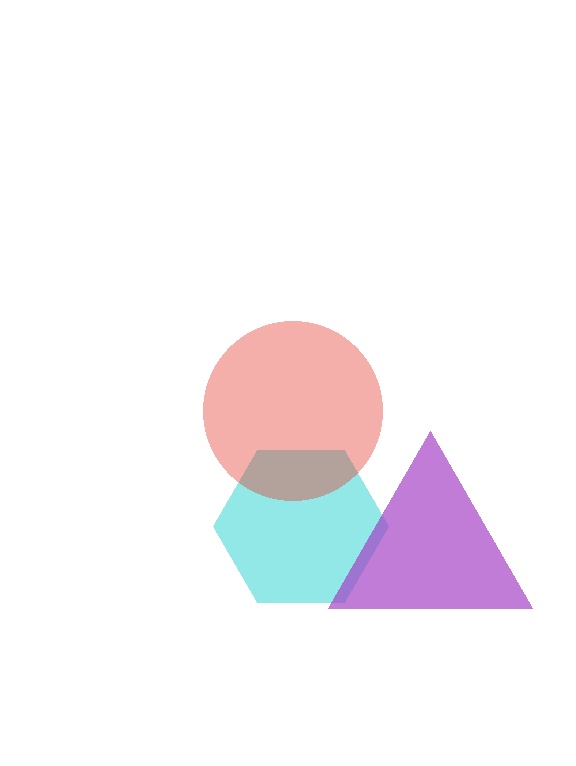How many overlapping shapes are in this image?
There are 3 overlapping shapes in the image.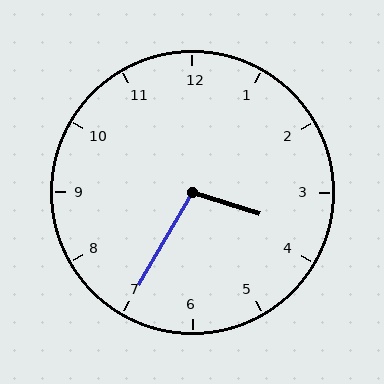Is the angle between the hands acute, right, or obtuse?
It is obtuse.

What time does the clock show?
3:35.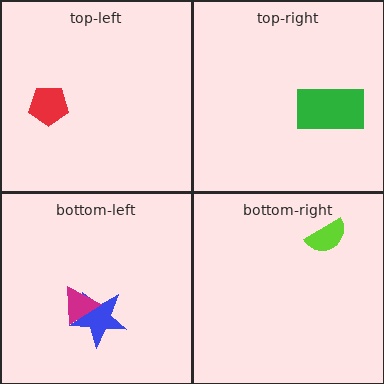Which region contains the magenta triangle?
The bottom-left region.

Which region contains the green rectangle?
The top-right region.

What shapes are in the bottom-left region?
The blue star, the magenta triangle.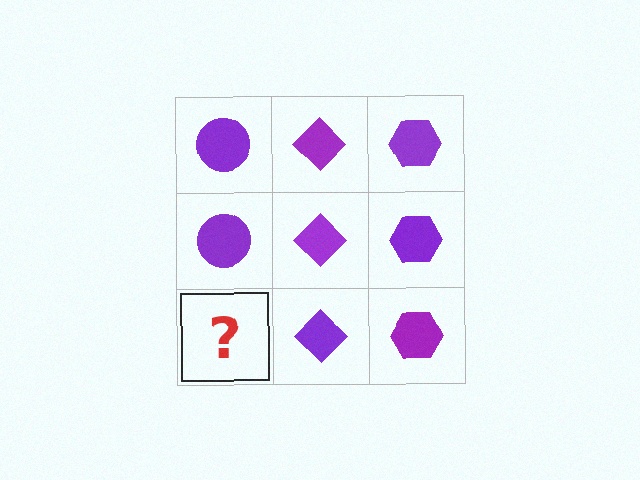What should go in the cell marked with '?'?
The missing cell should contain a purple circle.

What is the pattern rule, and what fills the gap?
The rule is that each column has a consistent shape. The gap should be filled with a purple circle.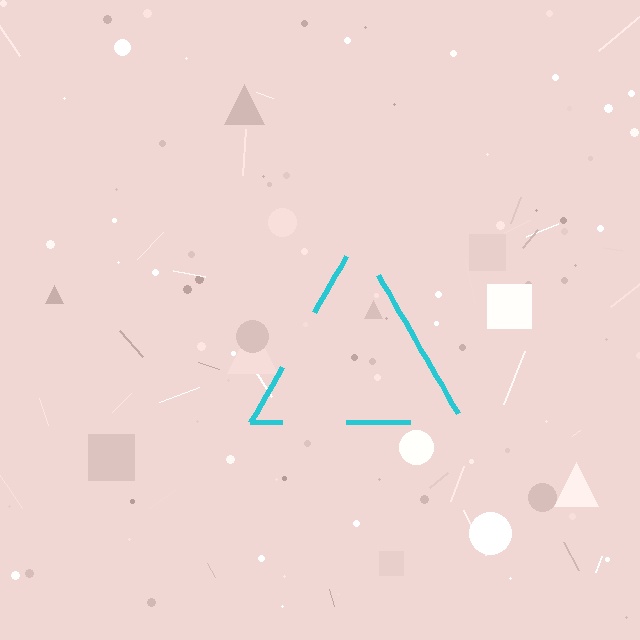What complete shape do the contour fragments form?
The contour fragments form a triangle.